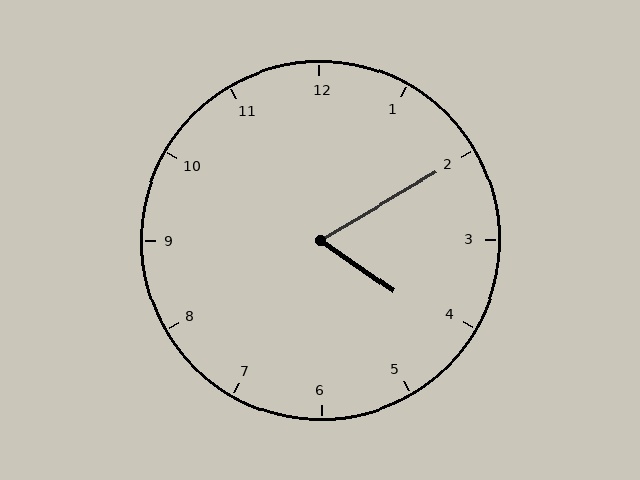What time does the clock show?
4:10.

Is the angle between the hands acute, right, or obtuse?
It is acute.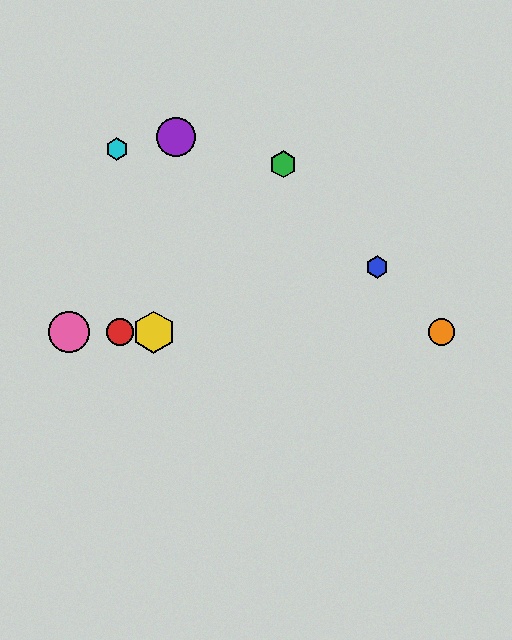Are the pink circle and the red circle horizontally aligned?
Yes, both are at y≈332.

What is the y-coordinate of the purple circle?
The purple circle is at y≈137.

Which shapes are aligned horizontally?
The red circle, the yellow hexagon, the orange circle, the pink circle are aligned horizontally.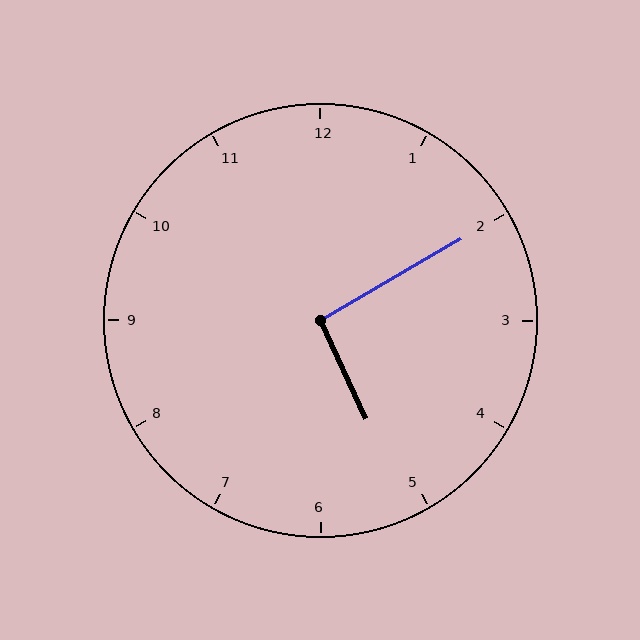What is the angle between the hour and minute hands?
Approximately 95 degrees.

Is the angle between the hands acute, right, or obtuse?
It is right.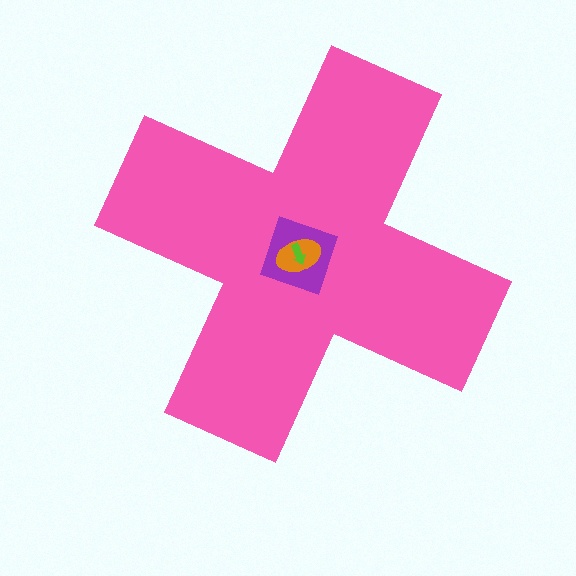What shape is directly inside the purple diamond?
The orange ellipse.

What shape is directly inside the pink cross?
The purple diamond.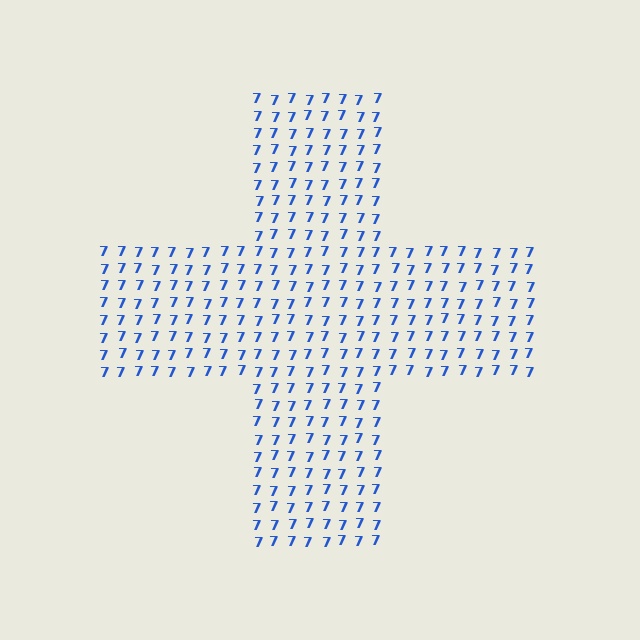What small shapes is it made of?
It is made of small digit 7's.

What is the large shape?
The large shape is a cross.